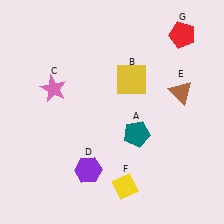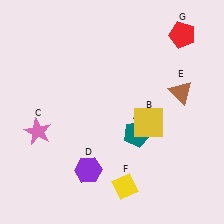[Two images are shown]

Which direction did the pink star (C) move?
The pink star (C) moved down.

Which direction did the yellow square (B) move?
The yellow square (B) moved down.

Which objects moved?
The objects that moved are: the yellow square (B), the pink star (C).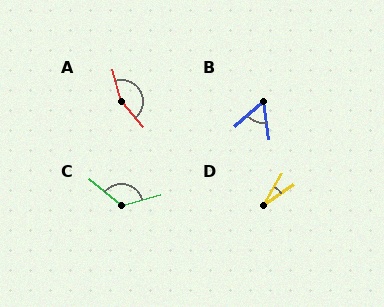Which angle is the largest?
A, at approximately 154 degrees.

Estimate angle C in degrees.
Approximately 126 degrees.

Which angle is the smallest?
D, at approximately 25 degrees.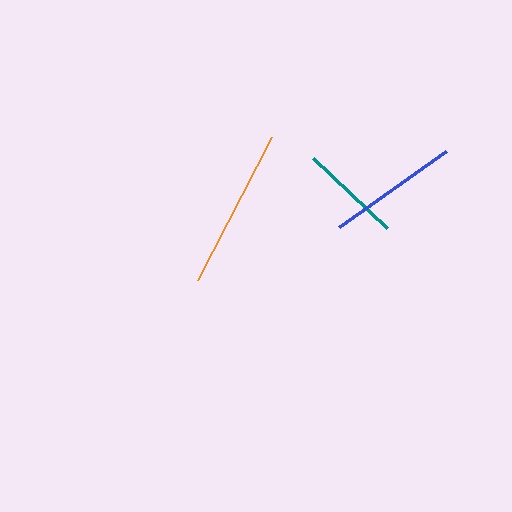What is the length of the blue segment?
The blue segment is approximately 131 pixels long.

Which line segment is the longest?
The orange line is the longest at approximately 161 pixels.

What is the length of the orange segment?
The orange segment is approximately 161 pixels long.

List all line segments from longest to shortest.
From longest to shortest: orange, blue, teal.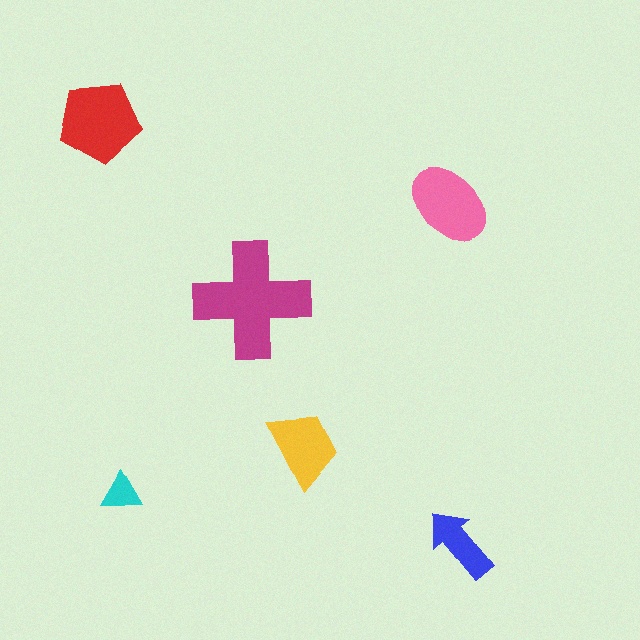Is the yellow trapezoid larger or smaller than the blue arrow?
Larger.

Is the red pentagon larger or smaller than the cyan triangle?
Larger.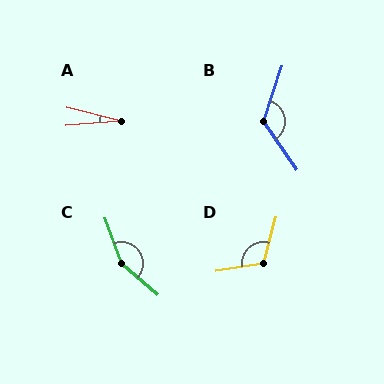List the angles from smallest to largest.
A (19°), D (114°), B (127°), C (151°).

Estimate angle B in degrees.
Approximately 127 degrees.